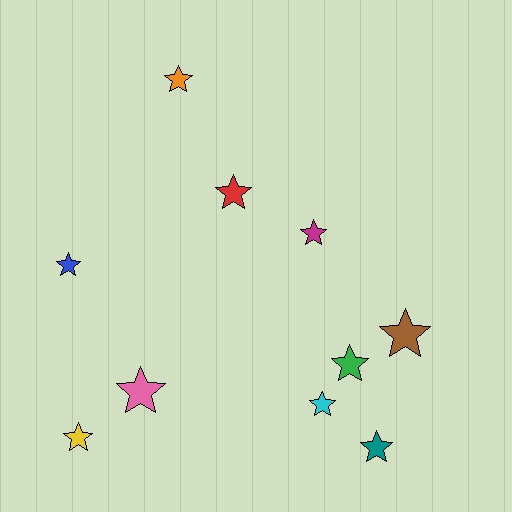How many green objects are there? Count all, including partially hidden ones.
There is 1 green object.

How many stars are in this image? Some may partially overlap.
There are 10 stars.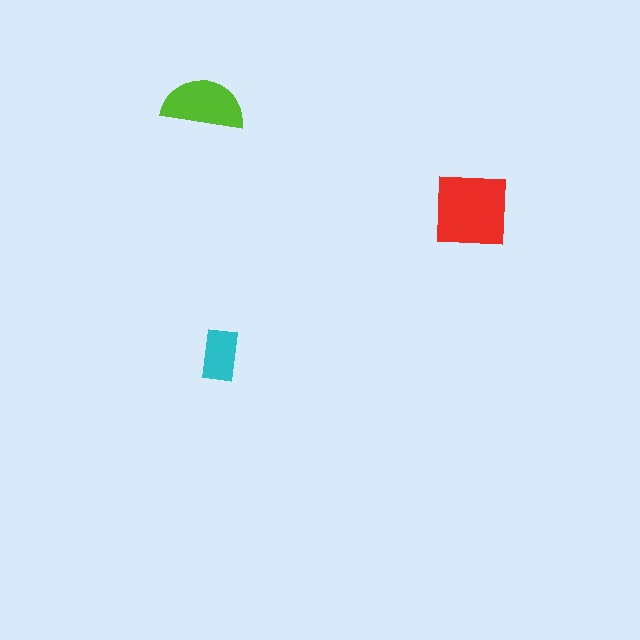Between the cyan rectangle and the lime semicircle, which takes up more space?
The lime semicircle.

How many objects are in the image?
There are 3 objects in the image.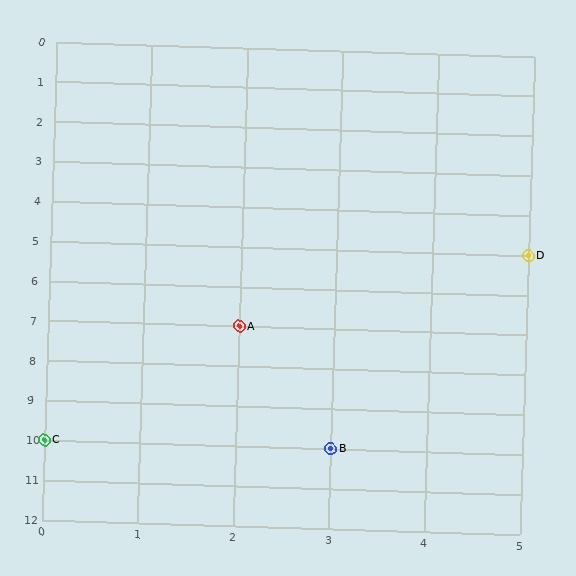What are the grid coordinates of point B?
Point B is at grid coordinates (3, 10).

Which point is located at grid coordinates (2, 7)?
Point A is at (2, 7).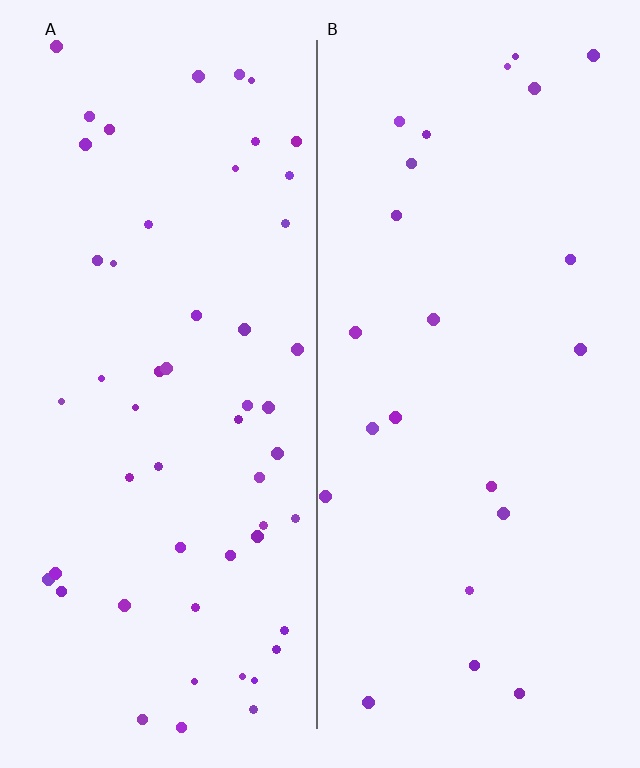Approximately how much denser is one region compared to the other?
Approximately 2.4× — region A over region B.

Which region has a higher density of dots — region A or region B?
A (the left).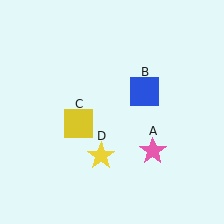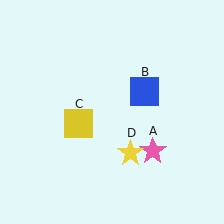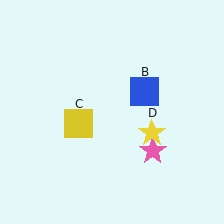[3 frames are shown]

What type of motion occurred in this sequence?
The yellow star (object D) rotated counterclockwise around the center of the scene.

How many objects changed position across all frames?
1 object changed position: yellow star (object D).